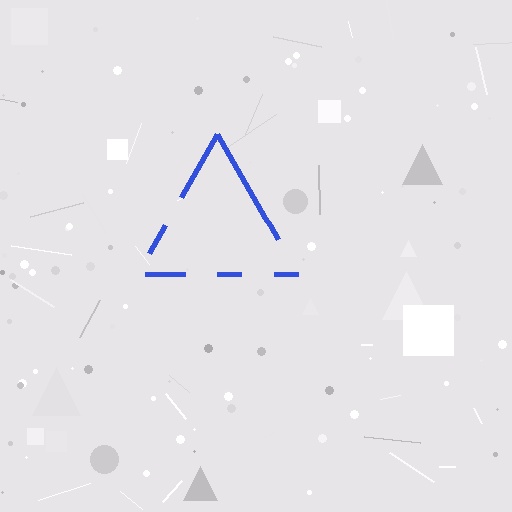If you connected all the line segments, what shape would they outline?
They would outline a triangle.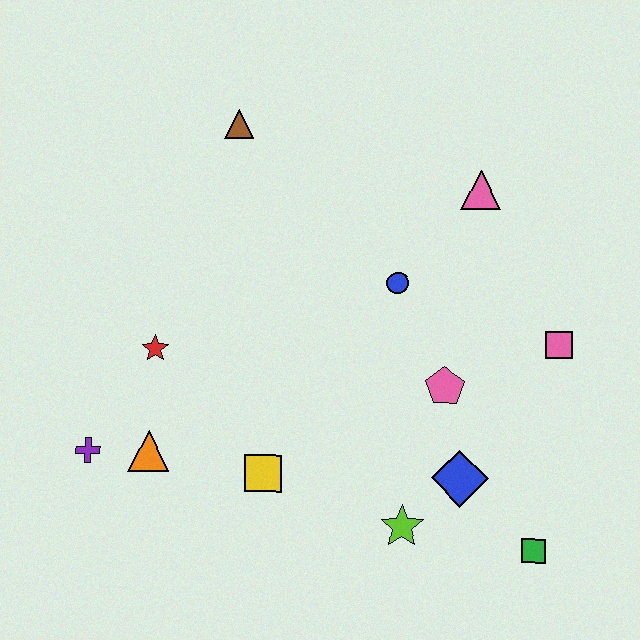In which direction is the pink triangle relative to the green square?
The pink triangle is above the green square.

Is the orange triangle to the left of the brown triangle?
Yes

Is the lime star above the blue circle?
No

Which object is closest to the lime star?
The blue diamond is closest to the lime star.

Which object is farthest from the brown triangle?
The green square is farthest from the brown triangle.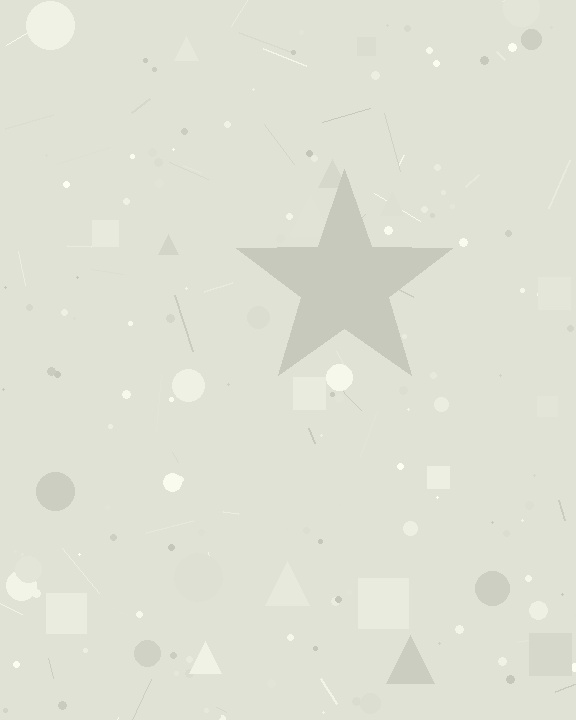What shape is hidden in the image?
A star is hidden in the image.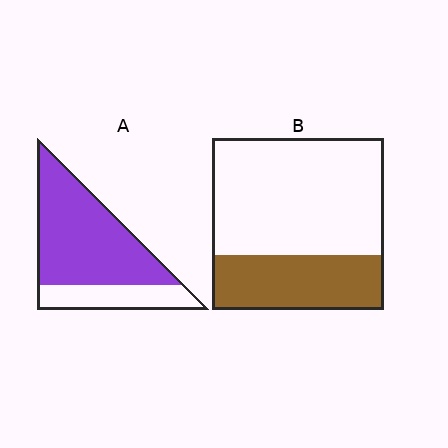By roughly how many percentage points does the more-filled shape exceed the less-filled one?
By roughly 40 percentage points (A over B).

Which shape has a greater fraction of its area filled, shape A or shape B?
Shape A.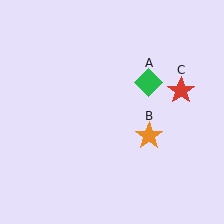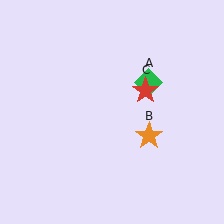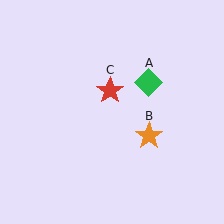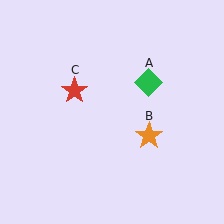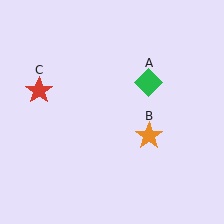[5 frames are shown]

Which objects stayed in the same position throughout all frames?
Green diamond (object A) and orange star (object B) remained stationary.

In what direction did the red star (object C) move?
The red star (object C) moved left.